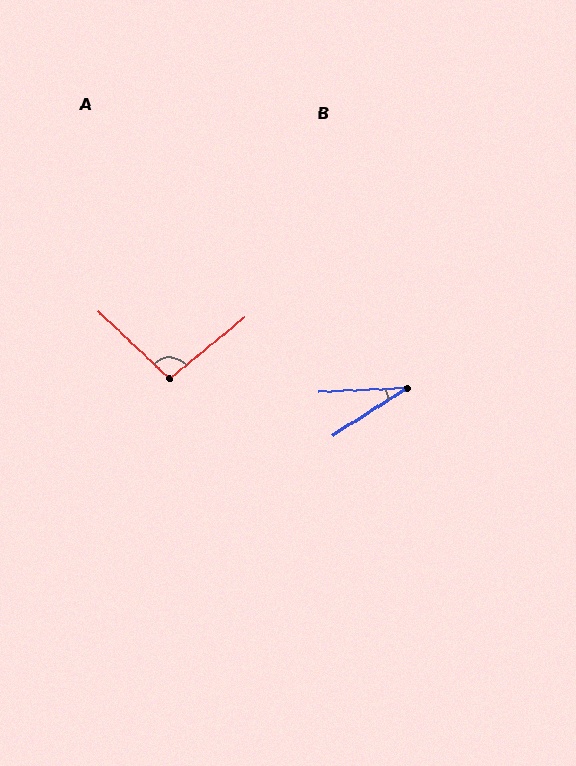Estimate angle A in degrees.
Approximately 98 degrees.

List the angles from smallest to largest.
B (31°), A (98°).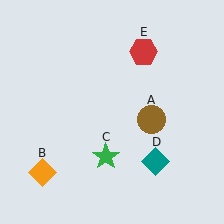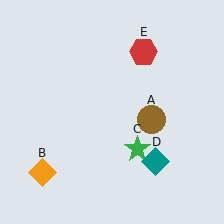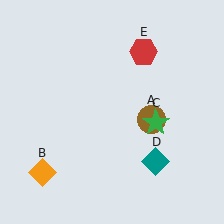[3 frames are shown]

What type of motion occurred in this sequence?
The green star (object C) rotated counterclockwise around the center of the scene.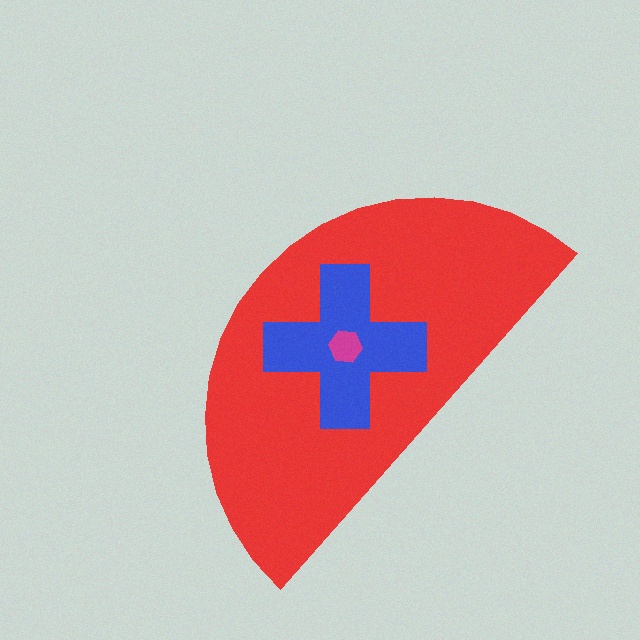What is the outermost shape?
The red semicircle.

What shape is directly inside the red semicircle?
The blue cross.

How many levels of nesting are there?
3.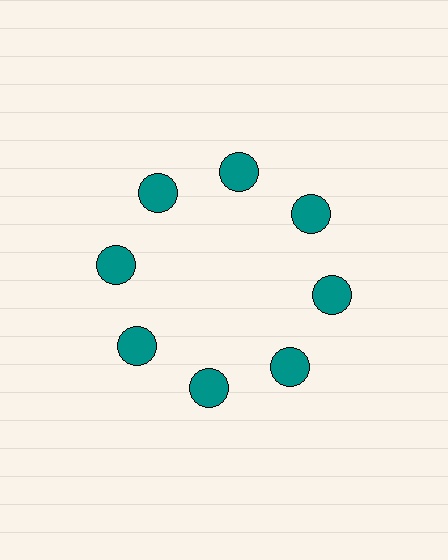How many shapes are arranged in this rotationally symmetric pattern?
There are 8 shapes, arranged in 8 groups of 1.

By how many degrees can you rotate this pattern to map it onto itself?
The pattern maps onto itself every 45 degrees of rotation.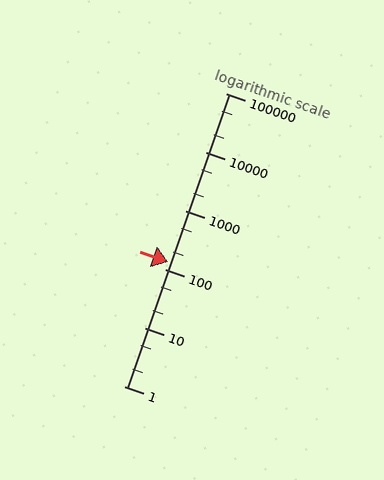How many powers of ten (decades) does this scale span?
The scale spans 5 decades, from 1 to 100000.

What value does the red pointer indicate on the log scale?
The pointer indicates approximately 130.